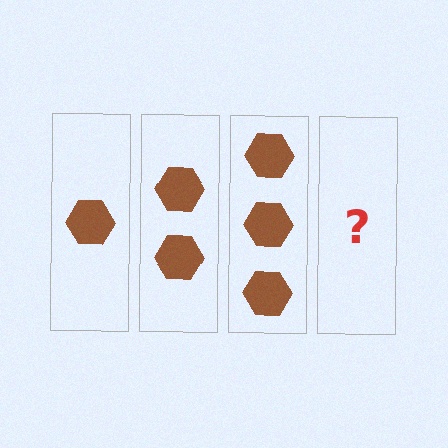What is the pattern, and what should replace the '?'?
The pattern is that each step adds one more hexagon. The '?' should be 4 hexagons.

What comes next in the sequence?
The next element should be 4 hexagons.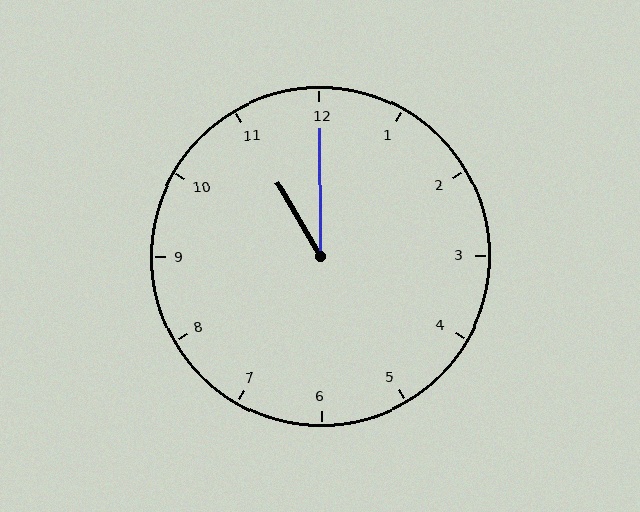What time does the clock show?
11:00.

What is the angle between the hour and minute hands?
Approximately 30 degrees.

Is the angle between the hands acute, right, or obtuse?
It is acute.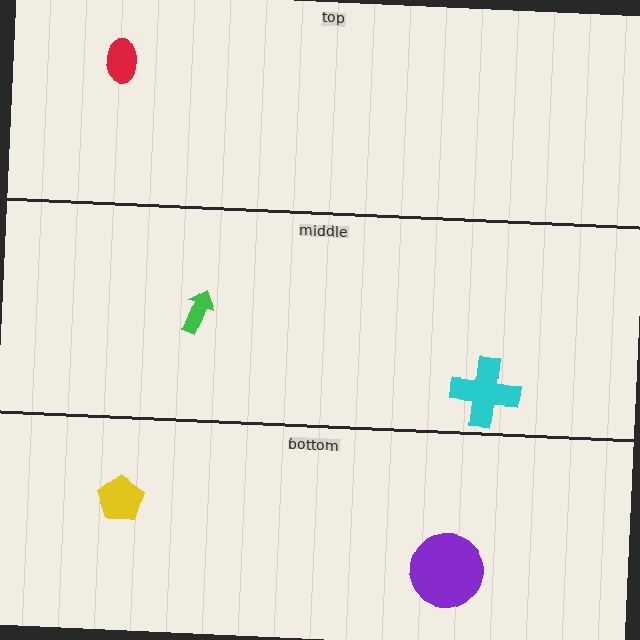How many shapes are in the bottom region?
2.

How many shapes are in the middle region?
2.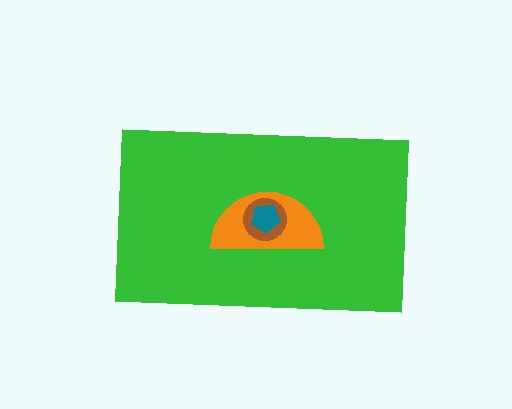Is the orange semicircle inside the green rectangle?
Yes.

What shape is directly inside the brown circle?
The teal pentagon.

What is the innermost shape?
The teal pentagon.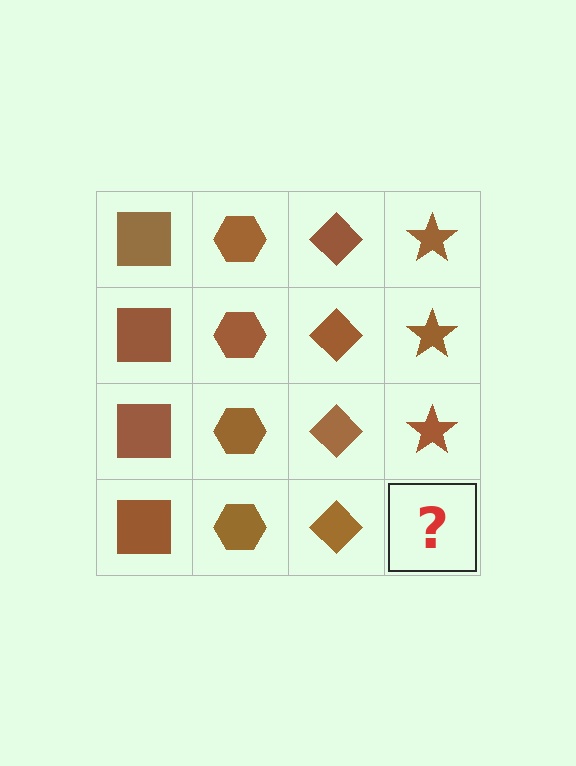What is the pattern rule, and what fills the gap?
The rule is that each column has a consistent shape. The gap should be filled with a brown star.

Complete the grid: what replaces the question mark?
The question mark should be replaced with a brown star.